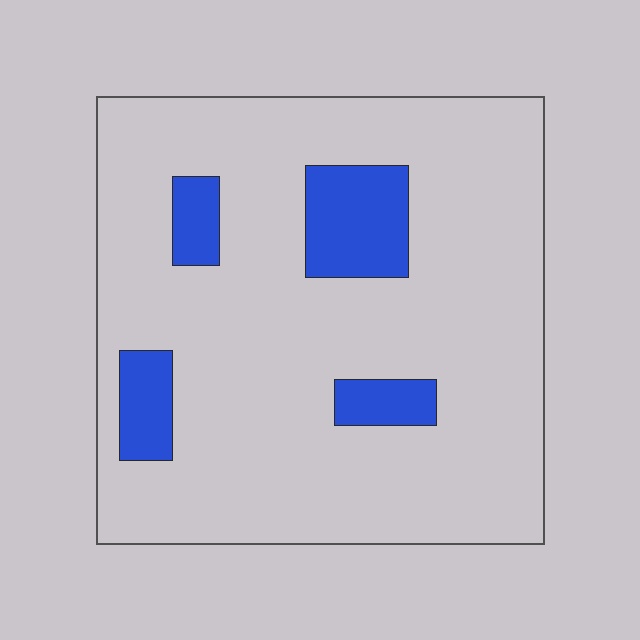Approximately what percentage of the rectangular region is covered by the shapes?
Approximately 15%.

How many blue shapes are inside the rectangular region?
4.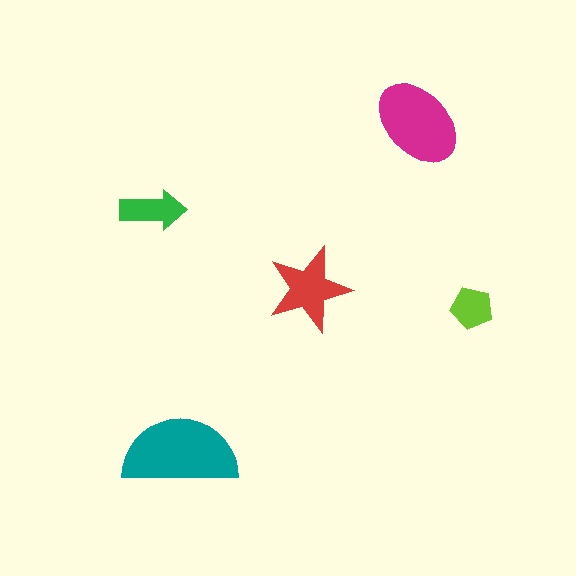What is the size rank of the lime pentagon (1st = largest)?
5th.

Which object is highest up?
The magenta ellipse is topmost.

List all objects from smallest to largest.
The lime pentagon, the green arrow, the red star, the magenta ellipse, the teal semicircle.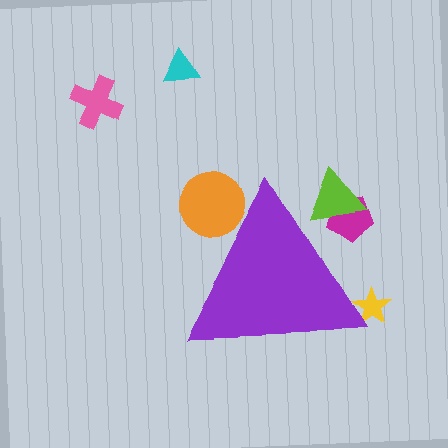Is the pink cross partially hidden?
No, the pink cross is fully visible.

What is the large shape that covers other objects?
A purple triangle.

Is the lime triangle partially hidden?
Yes, the lime triangle is partially hidden behind the purple triangle.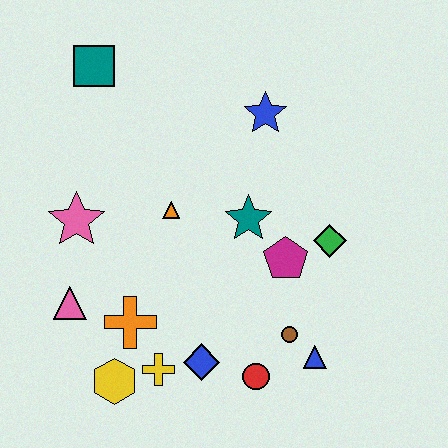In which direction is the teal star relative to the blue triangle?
The teal star is above the blue triangle.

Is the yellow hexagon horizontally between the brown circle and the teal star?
No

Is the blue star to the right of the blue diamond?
Yes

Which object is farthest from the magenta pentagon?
The teal square is farthest from the magenta pentagon.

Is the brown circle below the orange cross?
Yes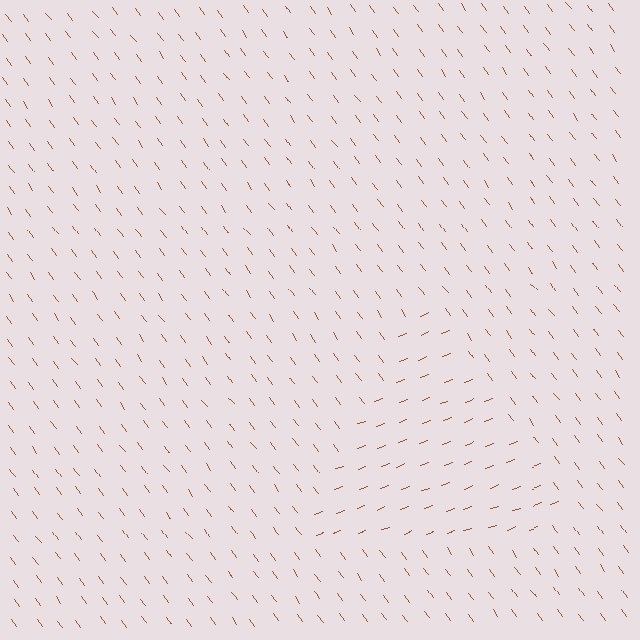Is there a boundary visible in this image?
Yes, there is a texture boundary formed by a change in line orientation.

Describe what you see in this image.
The image is filled with small brown line segments. A triangle region in the image has lines oriented differently from the surrounding lines, creating a visible texture boundary.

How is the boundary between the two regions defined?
The boundary is defined purely by a change in line orientation (approximately 75 degrees difference). All lines are the same color and thickness.